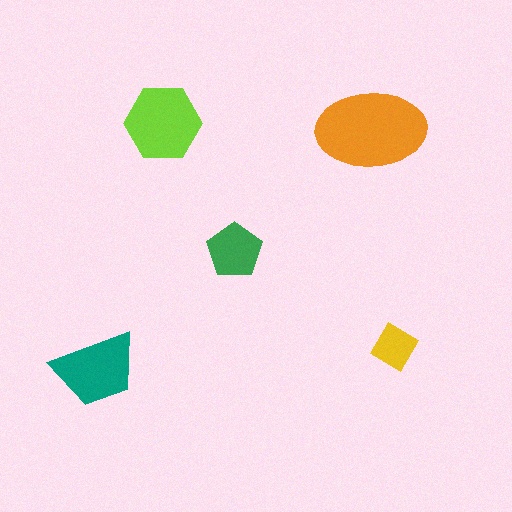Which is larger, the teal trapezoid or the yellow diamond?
The teal trapezoid.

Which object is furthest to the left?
The teal trapezoid is leftmost.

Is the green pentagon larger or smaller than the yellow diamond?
Larger.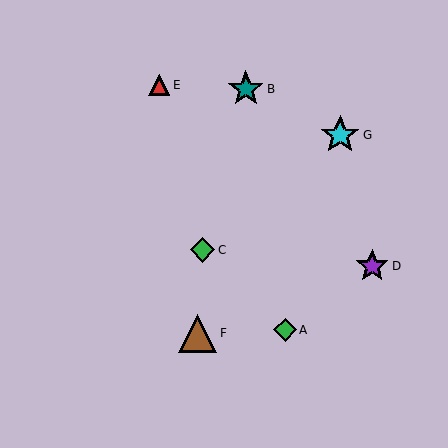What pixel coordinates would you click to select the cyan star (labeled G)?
Click at (340, 135) to select the cyan star G.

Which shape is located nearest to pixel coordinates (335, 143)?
The cyan star (labeled G) at (340, 135) is nearest to that location.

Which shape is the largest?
The cyan star (labeled G) is the largest.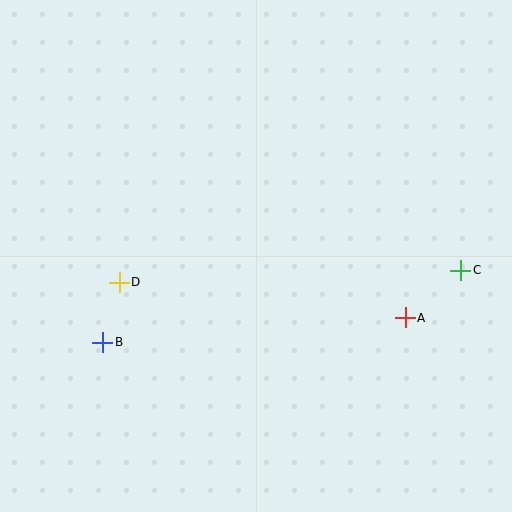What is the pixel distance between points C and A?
The distance between C and A is 73 pixels.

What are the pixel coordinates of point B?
Point B is at (103, 342).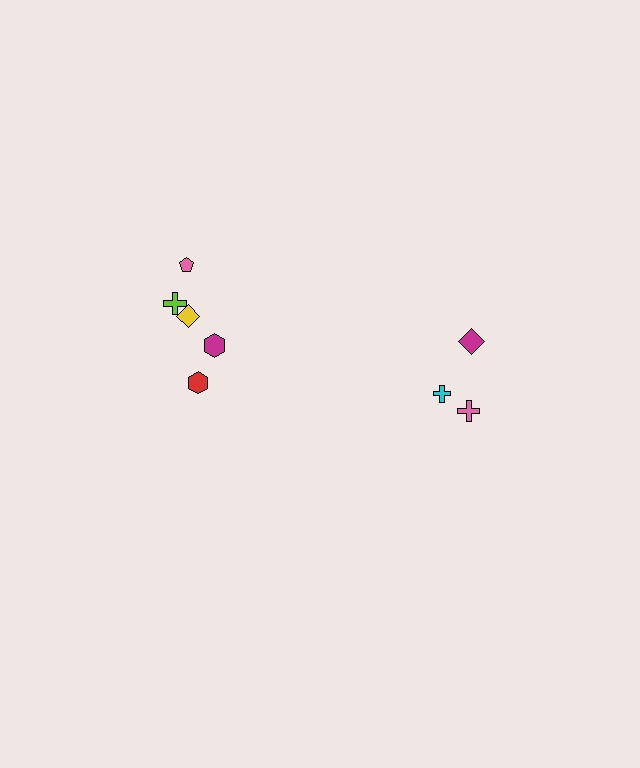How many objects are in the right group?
There are 3 objects.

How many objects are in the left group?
There are 5 objects.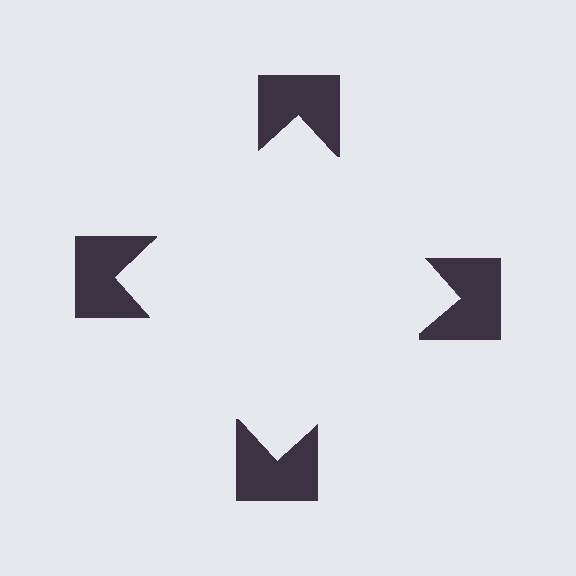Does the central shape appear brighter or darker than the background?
It typically appears slightly brighter than the background, even though no actual brightness change is drawn.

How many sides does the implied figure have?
4 sides.